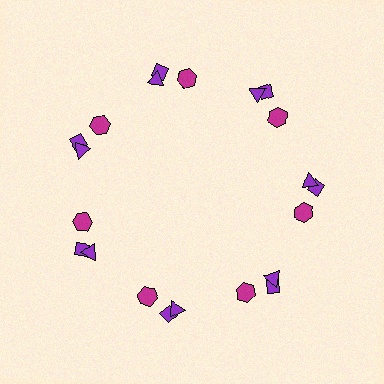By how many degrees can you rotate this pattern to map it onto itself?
The pattern maps onto itself every 51 degrees of rotation.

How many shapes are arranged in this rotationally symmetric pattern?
There are 21 shapes, arranged in 7 groups of 3.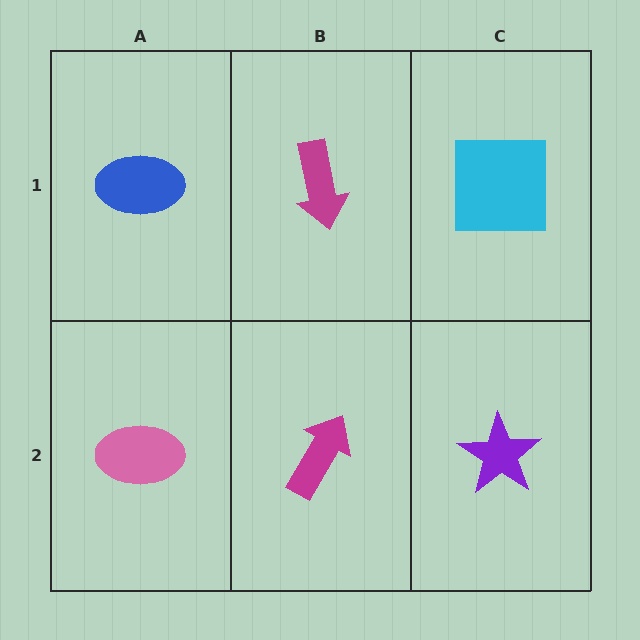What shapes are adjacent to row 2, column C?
A cyan square (row 1, column C), a magenta arrow (row 2, column B).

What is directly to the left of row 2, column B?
A pink ellipse.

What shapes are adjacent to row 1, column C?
A purple star (row 2, column C), a magenta arrow (row 1, column B).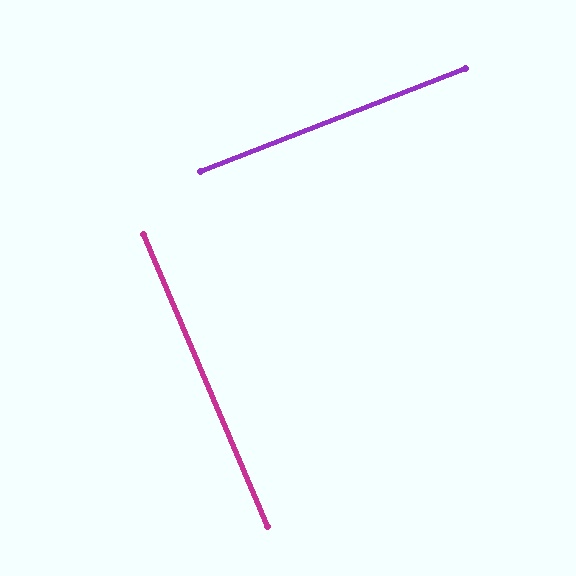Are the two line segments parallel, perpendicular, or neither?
Perpendicular — they meet at approximately 88°.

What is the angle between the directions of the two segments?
Approximately 88 degrees.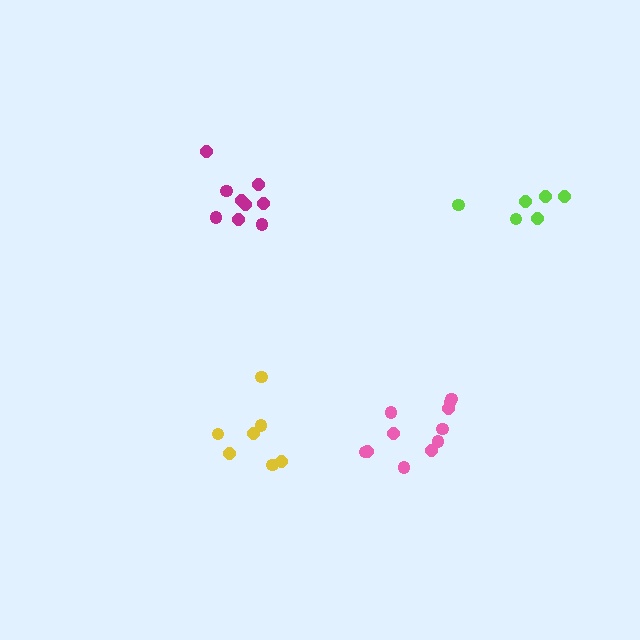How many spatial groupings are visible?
There are 4 spatial groupings.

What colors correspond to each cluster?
The clusters are colored: pink, magenta, yellow, lime.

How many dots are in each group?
Group 1: 11 dots, Group 2: 9 dots, Group 3: 7 dots, Group 4: 6 dots (33 total).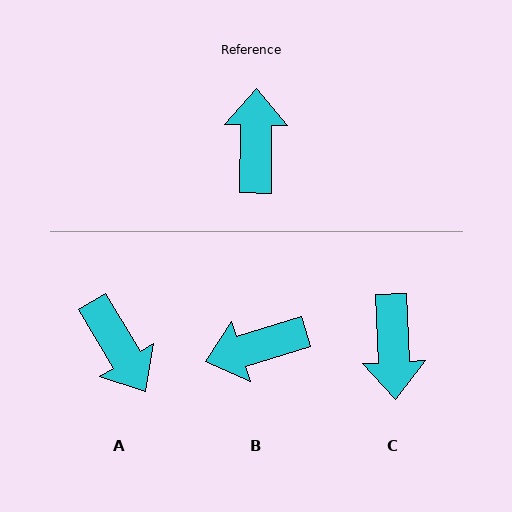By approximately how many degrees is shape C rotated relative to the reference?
Approximately 177 degrees clockwise.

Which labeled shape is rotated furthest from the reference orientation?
C, about 177 degrees away.